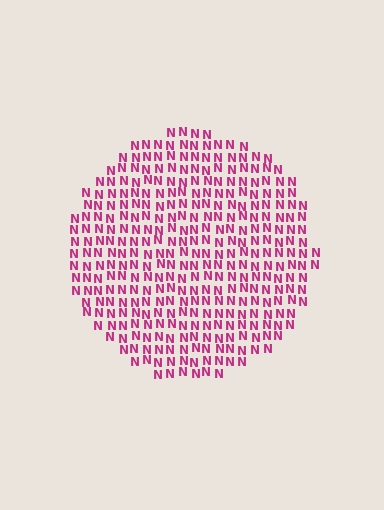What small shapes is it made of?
It is made of small letter N's.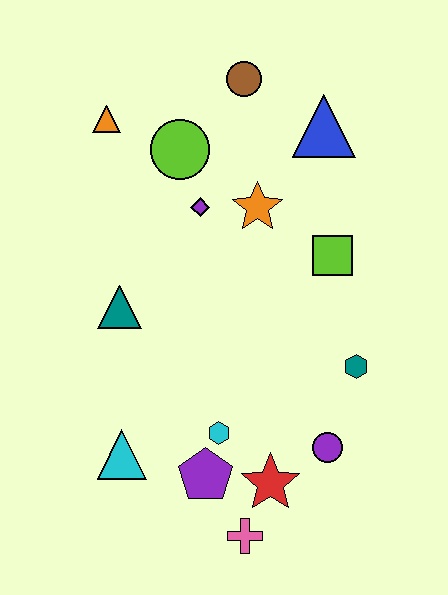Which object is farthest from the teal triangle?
The blue triangle is farthest from the teal triangle.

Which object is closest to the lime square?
The orange star is closest to the lime square.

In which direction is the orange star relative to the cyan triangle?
The orange star is above the cyan triangle.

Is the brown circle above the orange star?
Yes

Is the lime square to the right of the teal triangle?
Yes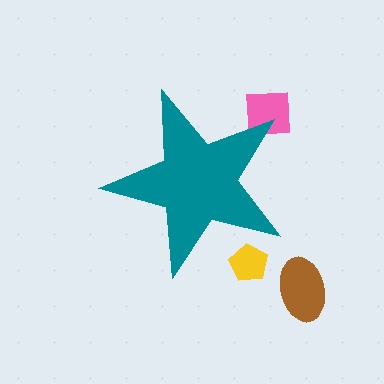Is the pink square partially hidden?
Yes, the pink square is partially hidden behind the teal star.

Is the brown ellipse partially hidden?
No, the brown ellipse is fully visible.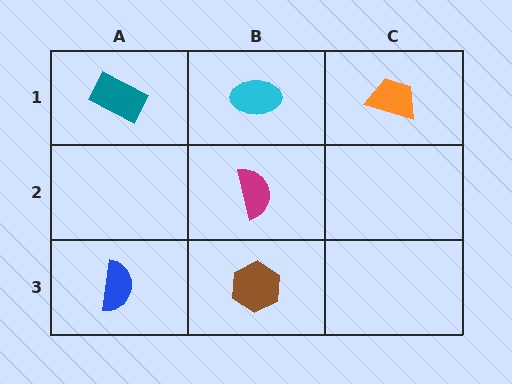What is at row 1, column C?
An orange trapezoid.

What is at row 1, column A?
A teal rectangle.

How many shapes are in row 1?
3 shapes.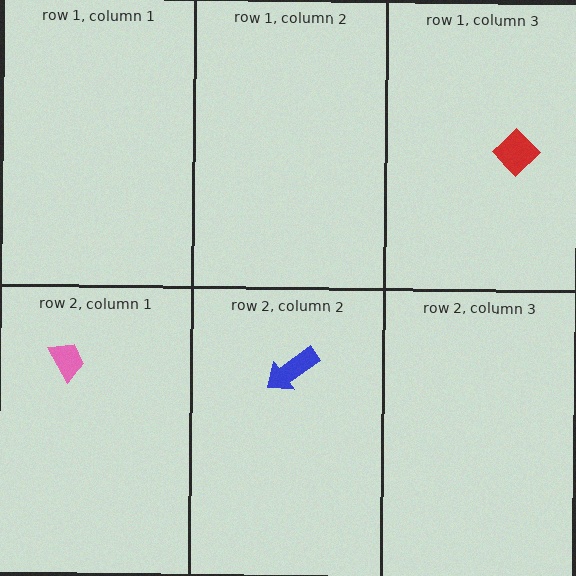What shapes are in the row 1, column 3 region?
The red diamond.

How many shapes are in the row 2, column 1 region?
1.